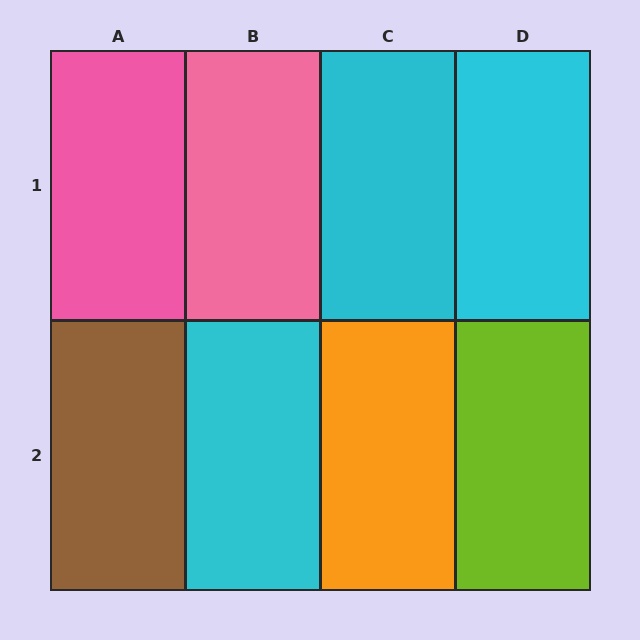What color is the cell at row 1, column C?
Cyan.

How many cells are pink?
2 cells are pink.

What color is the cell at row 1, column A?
Pink.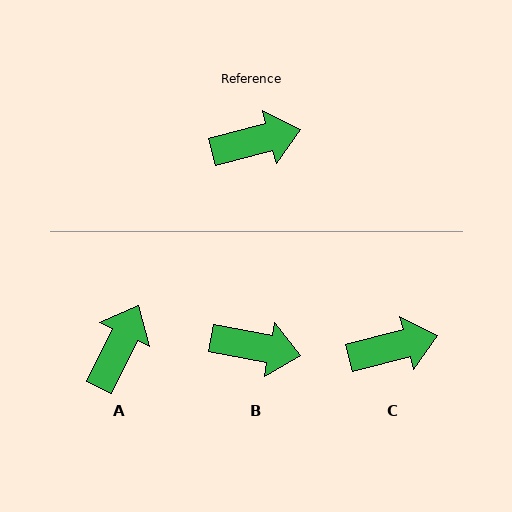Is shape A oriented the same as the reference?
No, it is off by about 50 degrees.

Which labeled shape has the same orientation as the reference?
C.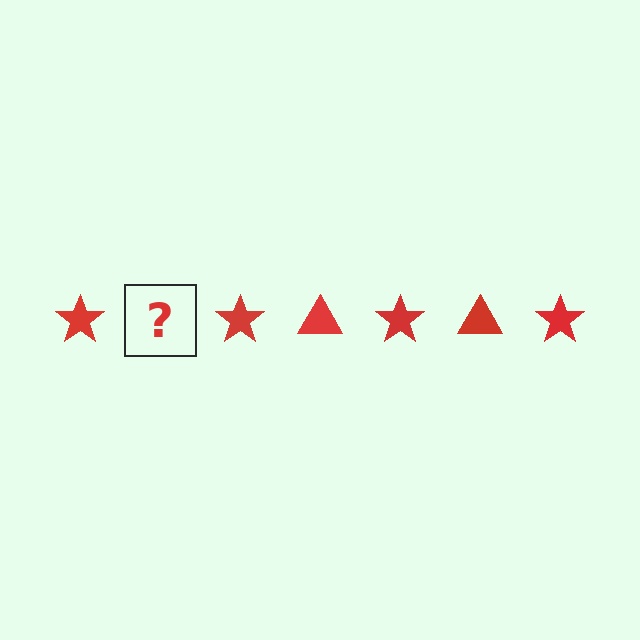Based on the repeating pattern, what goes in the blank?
The blank should be a red triangle.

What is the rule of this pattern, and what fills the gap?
The rule is that the pattern cycles through star, triangle shapes in red. The gap should be filled with a red triangle.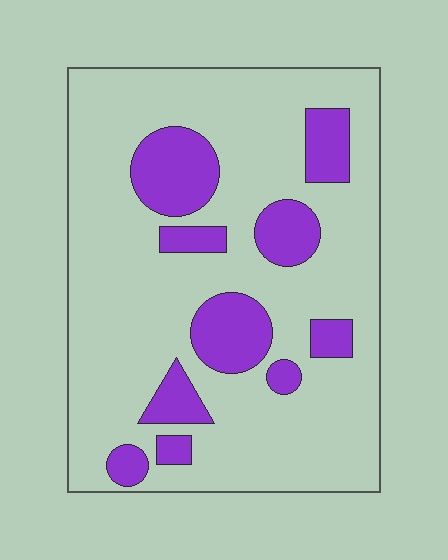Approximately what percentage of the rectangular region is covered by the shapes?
Approximately 20%.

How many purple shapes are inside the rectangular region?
10.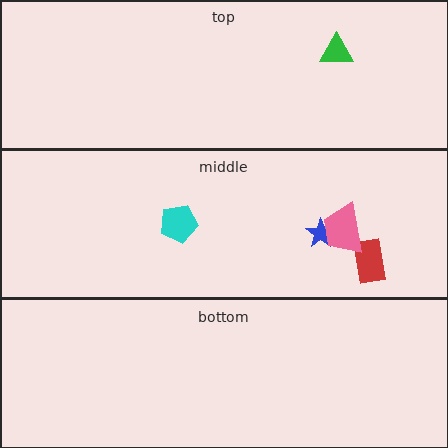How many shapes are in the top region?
1.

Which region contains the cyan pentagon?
The middle region.